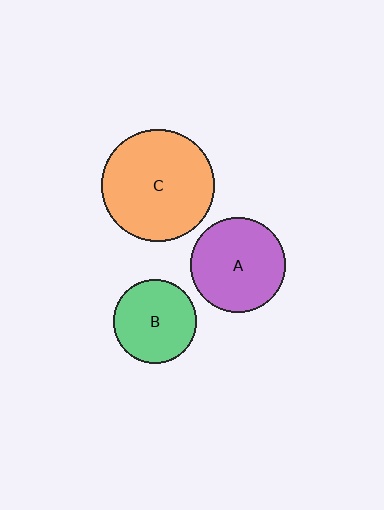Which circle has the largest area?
Circle C (orange).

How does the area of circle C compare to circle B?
Approximately 1.8 times.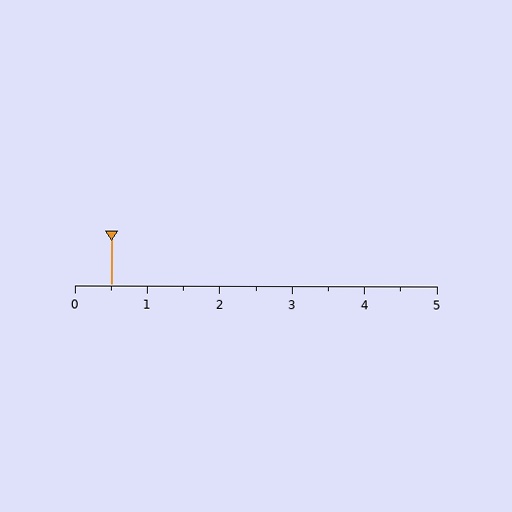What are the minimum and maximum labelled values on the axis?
The axis runs from 0 to 5.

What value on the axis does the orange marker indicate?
The marker indicates approximately 0.5.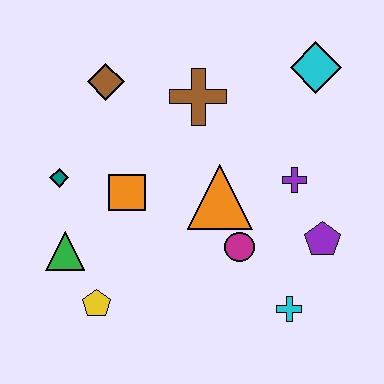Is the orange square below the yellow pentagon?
No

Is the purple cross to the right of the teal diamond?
Yes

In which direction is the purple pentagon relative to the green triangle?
The purple pentagon is to the right of the green triangle.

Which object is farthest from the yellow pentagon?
The cyan diamond is farthest from the yellow pentagon.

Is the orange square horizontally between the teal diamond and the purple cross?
Yes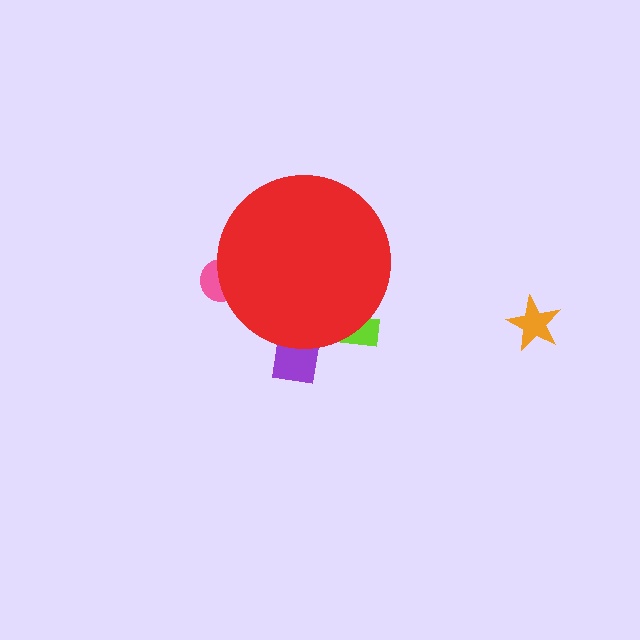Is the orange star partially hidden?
No, the orange star is fully visible.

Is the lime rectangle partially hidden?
Yes, the lime rectangle is partially hidden behind the red circle.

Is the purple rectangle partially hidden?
Yes, the purple rectangle is partially hidden behind the red circle.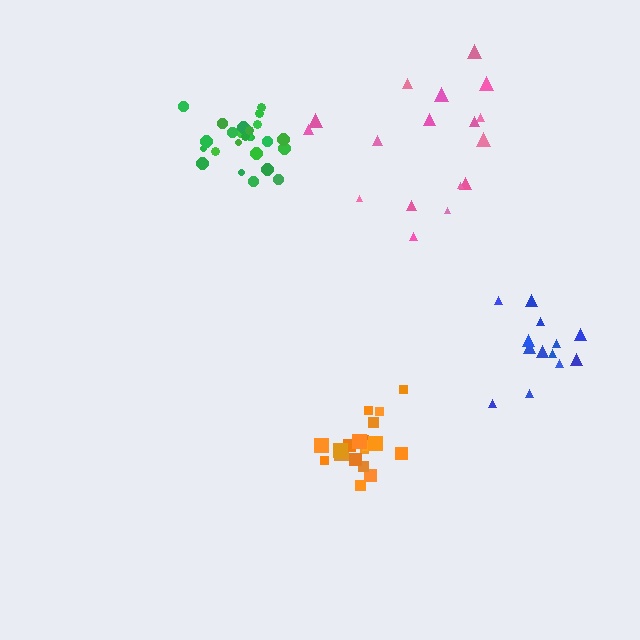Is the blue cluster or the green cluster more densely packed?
Green.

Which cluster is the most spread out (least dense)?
Pink.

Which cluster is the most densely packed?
Green.